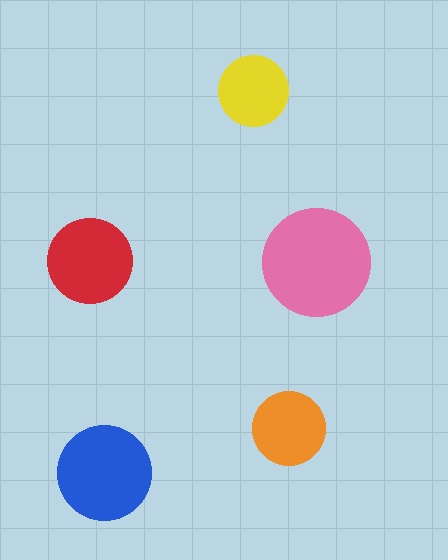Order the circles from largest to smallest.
the pink one, the blue one, the red one, the orange one, the yellow one.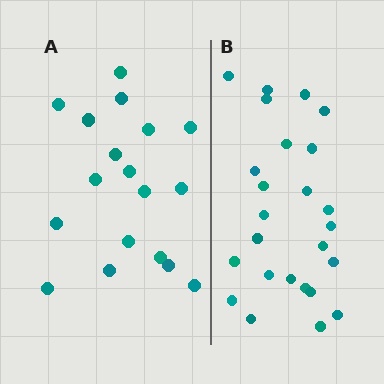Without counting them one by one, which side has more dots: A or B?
Region B (the right region) has more dots.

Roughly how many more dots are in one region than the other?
Region B has roughly 8 or so more dots than region A.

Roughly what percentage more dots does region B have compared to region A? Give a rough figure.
About 40% more.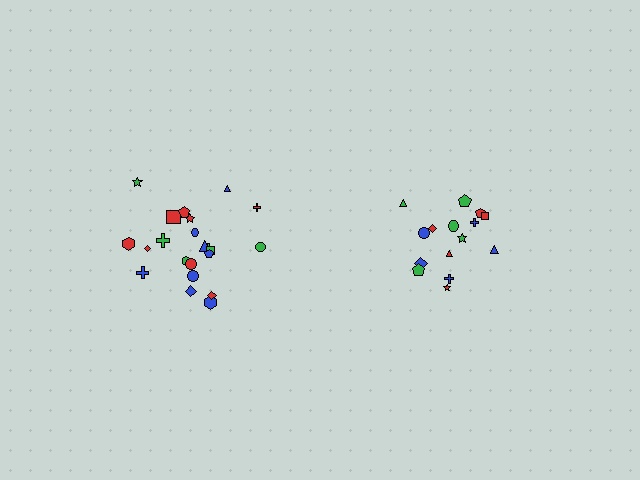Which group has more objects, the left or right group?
The left group.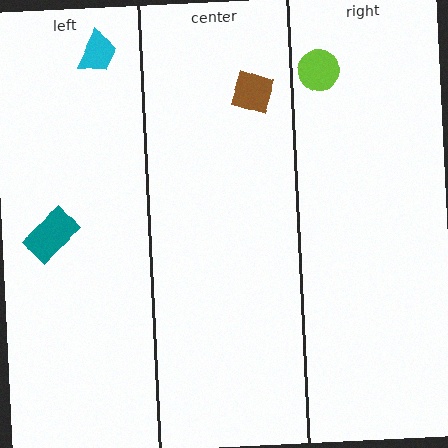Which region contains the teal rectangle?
The left region.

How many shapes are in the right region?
1.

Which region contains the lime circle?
The right region.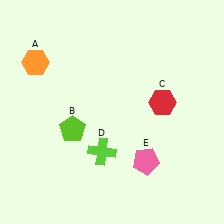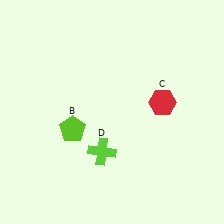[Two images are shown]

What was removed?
The orange hexagon (A), the pink pentagon (E) were removed in Image 2.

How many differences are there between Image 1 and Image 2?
There are 2 differences between the two images.